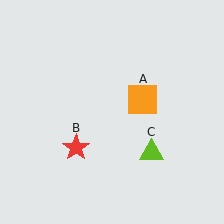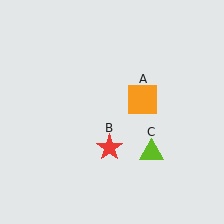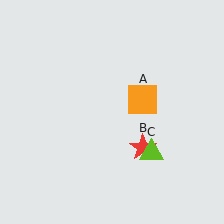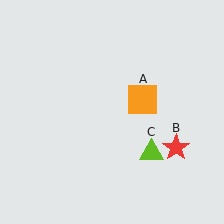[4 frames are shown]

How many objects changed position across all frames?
1 object changed position: red star (object B).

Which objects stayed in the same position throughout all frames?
Orange square (object A) and lime triangle (object C) remained stationary.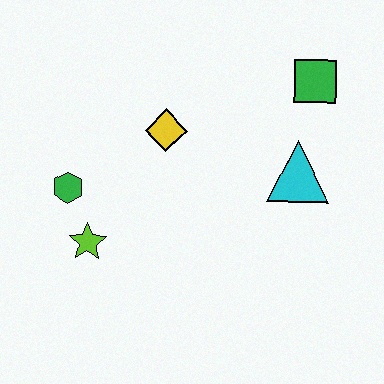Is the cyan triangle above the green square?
No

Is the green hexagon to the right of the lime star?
No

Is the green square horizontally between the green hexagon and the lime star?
No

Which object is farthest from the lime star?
The green square is farthest from the lime star.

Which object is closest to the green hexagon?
The lime star is closest to the green hexagon.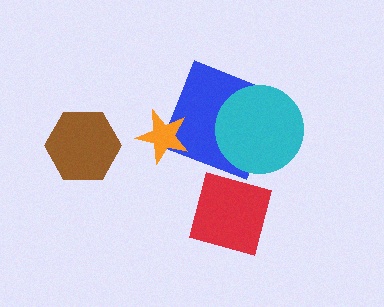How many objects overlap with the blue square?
2 objects overlap with the blue square.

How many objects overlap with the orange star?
1 object overlaps with the orange star.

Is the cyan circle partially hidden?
No, no other shape covers it.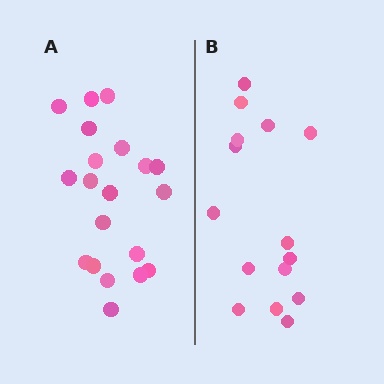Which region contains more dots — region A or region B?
Region A (the left region) has more dots.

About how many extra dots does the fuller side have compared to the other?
Region A has about 5 more dots than region B.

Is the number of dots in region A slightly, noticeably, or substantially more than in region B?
Region A has noticeably more, but not dramatically so. The ratio is roughly 1.3 to 1.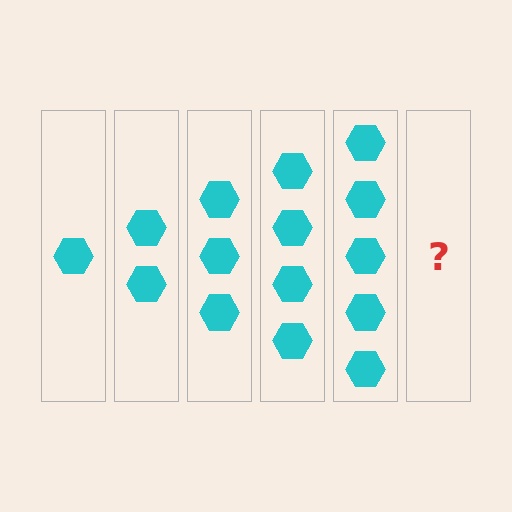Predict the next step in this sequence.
The next step is 6 hexagons.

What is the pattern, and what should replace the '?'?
The pattern is that each step adds one more hexagon. The '?' should be 6 hexagons.